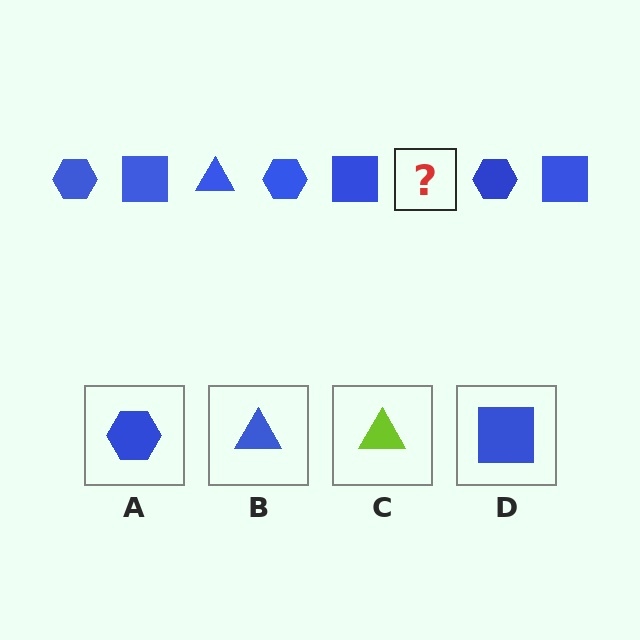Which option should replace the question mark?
Option B.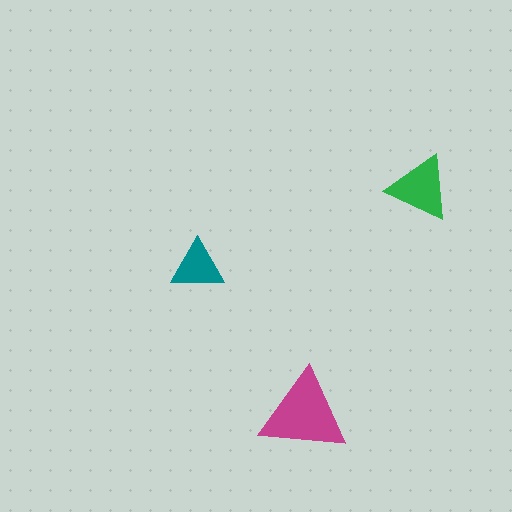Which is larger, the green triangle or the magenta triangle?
The magenta one.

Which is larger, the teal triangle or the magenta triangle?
The magenta one.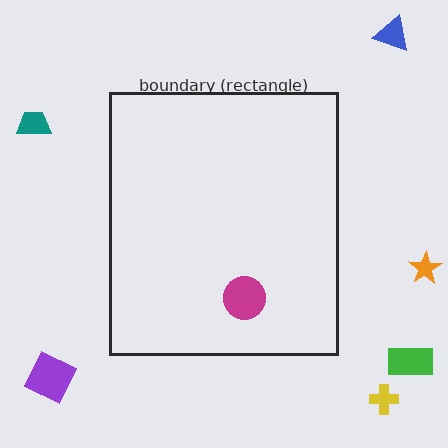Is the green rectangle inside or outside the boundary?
Outside.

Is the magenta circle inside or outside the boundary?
Inside.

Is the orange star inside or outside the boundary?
Outside.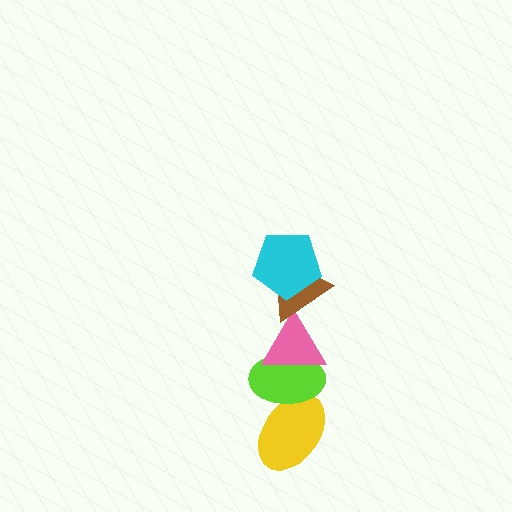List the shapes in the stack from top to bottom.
From top to bottom: the cyan pentagon, the brown triangle, the pink triangle, the lime ellipse, the yellow ellipse.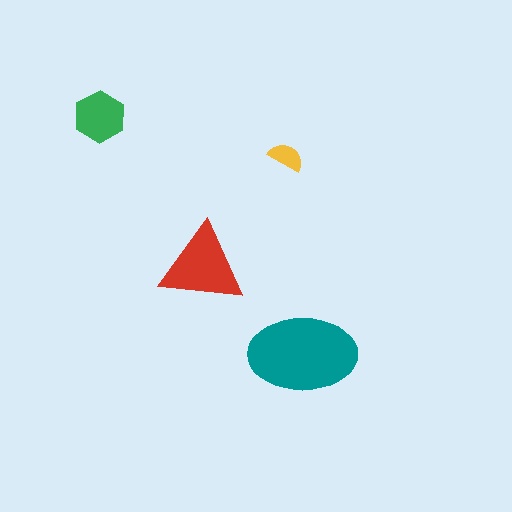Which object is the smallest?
The yellow semicircle.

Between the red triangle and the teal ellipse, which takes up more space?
The teal ellipse.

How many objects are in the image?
There are 4 objects in the image.